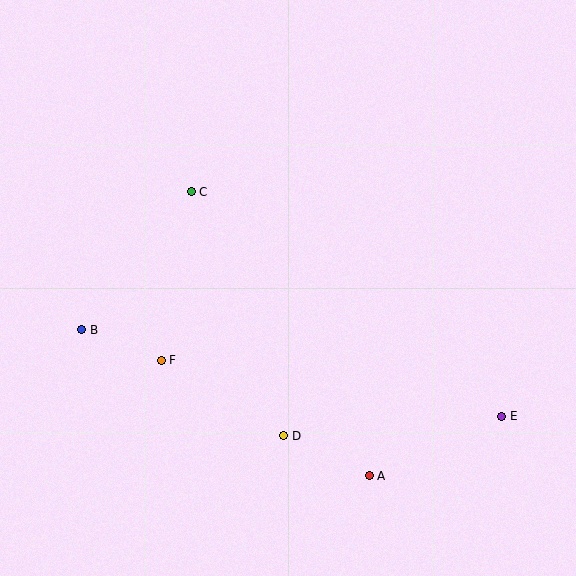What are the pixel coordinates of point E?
Point E is at (502, 416).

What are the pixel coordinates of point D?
Point D is at (284, 436).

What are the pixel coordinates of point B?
Point B is at (81, 330).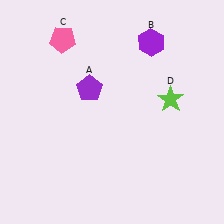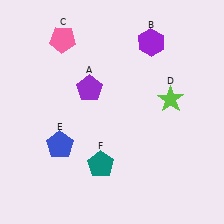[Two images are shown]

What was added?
A blue pentagon (E), a teal pentagon (F) were added in Image 2.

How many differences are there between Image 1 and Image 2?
There are 2 differences between the two images.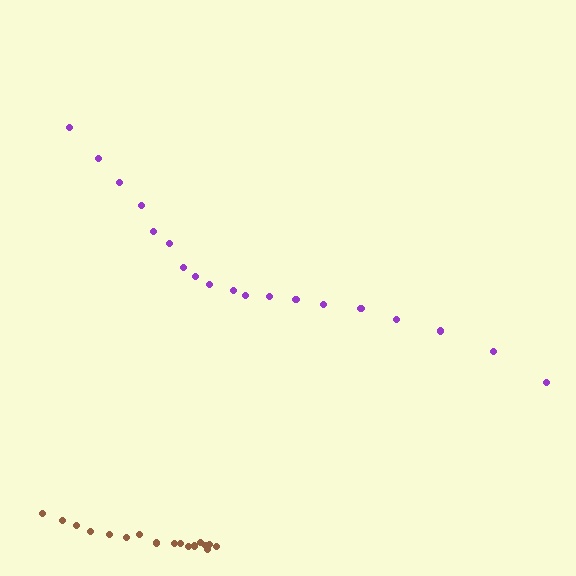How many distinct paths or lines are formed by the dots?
There are 2 distinct paths.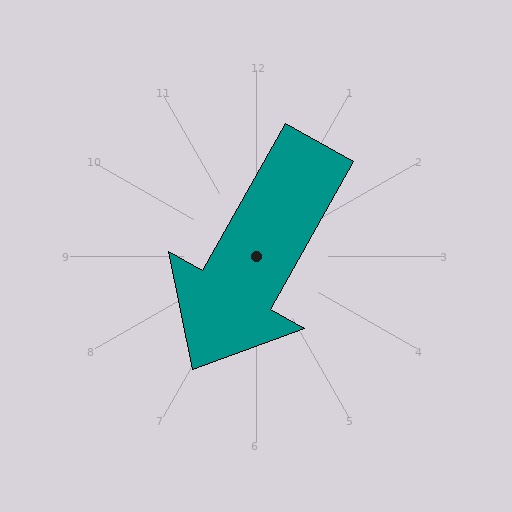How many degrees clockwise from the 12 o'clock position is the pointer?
Approximately 209 degrees.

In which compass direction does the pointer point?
Southwest.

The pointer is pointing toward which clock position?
Roughly 7 o'clock.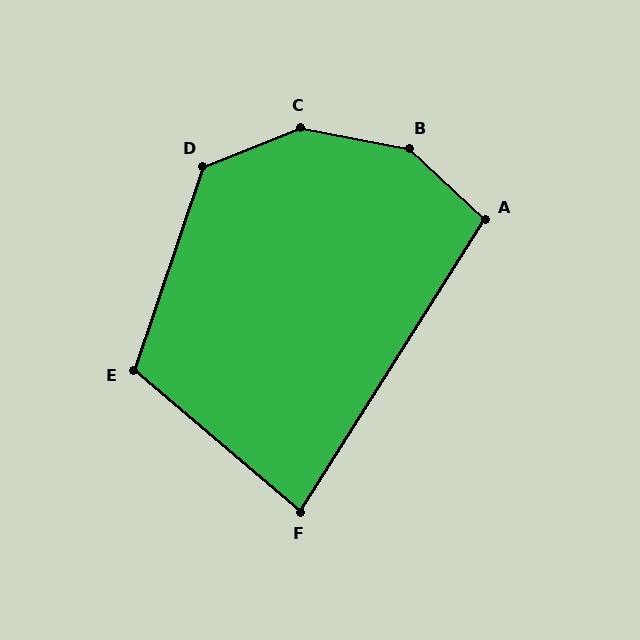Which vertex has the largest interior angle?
B, at approximately 148 degrees.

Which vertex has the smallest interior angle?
F, at approximately 82 degrees.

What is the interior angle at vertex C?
Approximately 147 degrees (obtuse).